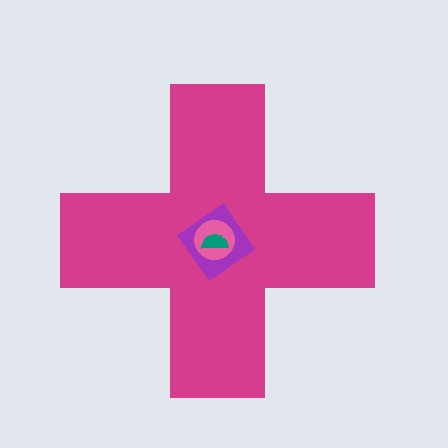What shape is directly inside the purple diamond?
The pink circle.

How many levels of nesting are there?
4.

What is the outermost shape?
The magenta cross.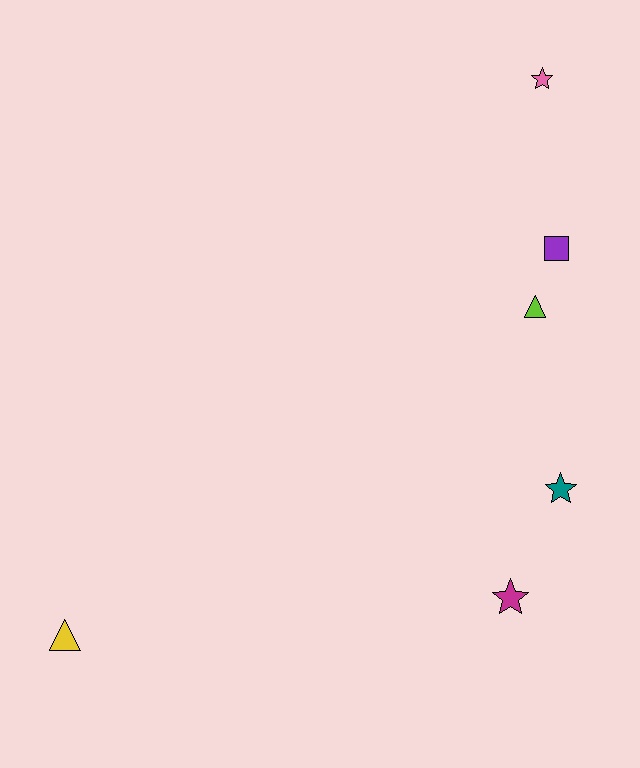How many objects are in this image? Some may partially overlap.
There are 6 objects.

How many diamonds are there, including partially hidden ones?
There are no diamonds.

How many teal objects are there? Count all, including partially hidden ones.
There is 1 teal object.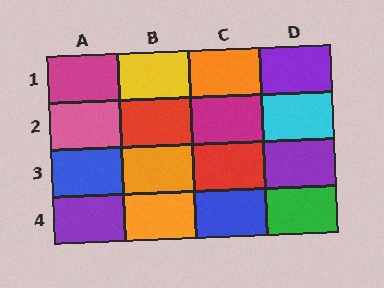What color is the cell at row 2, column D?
Cyan.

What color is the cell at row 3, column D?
Purple.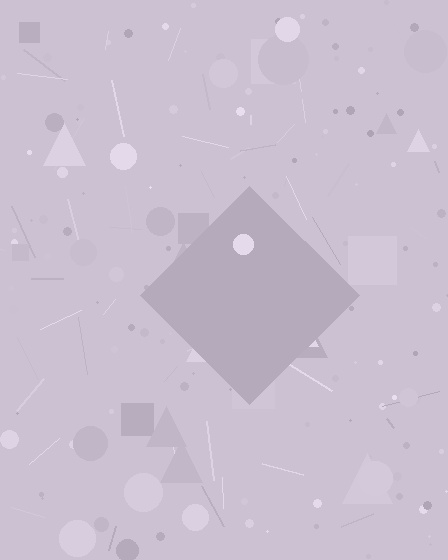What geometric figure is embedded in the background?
A diamond is embedded in the background.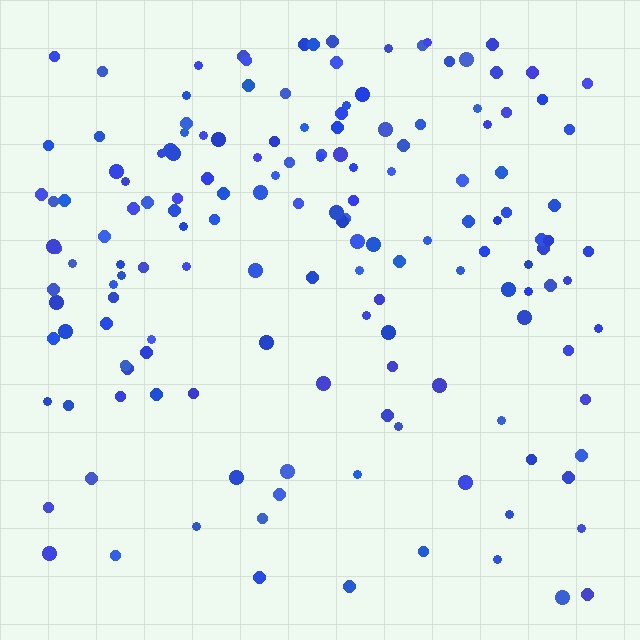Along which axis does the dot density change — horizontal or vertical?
Vertical.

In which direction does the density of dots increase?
From bottom to top, with the top side densest.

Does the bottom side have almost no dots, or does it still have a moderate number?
Still a moderate number, just noticeably fewer than the top.